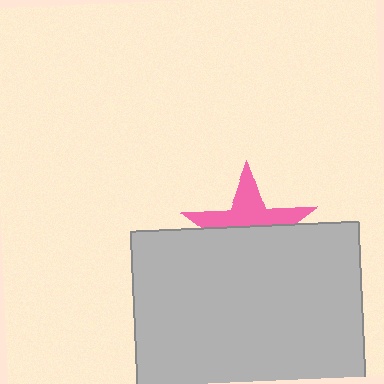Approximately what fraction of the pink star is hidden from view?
Roughly 56% of the pink star is hidden behind the light gray rectangle.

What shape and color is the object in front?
The object in front is a light gray rectangle.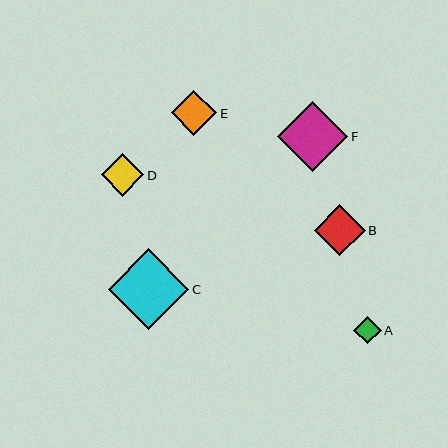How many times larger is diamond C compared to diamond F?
Diamond C is approximately 1.2 times the size of diamond F.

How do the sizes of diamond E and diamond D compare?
Diamond E and diamond D are approximately the same size.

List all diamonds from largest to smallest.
From largest to smallest: C, F, B, E, D, A.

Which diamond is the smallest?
Diamond A is the smallest with a size of approximately 27 pixels.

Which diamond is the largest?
Diamond C is the largest with a size of approximately 81 pixels.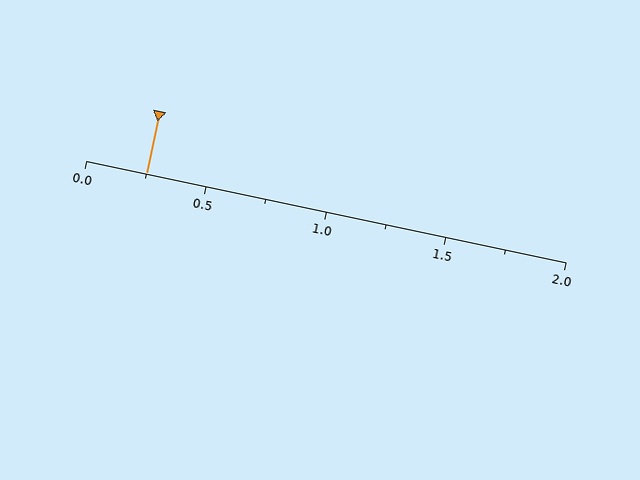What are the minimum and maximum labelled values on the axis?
The axis runs from 0.0 to 2.0.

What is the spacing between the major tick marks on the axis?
The major ticks are spaced 0.5 apart.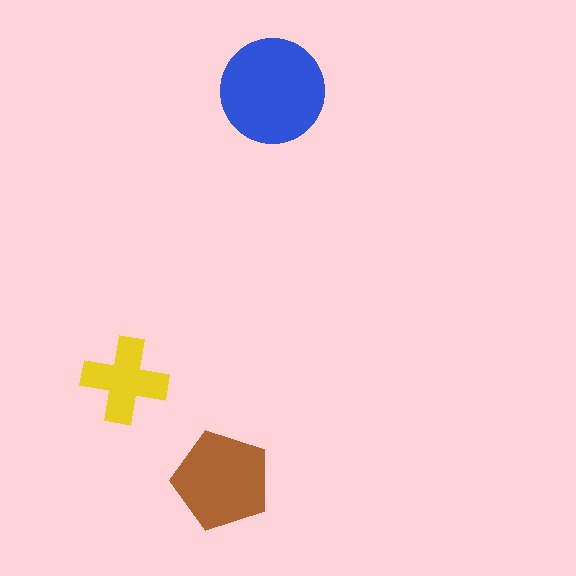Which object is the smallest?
The yellow cross.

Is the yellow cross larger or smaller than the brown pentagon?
Smaller.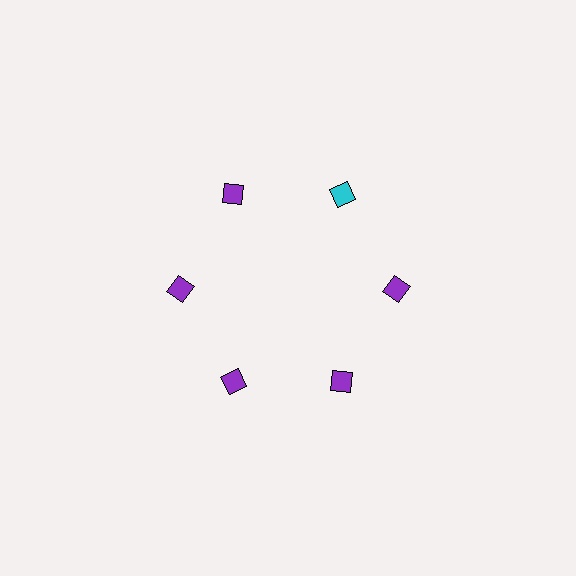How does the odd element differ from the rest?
It has a different color: cyan instead of purple.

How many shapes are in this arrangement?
There are 6 shapes arranged in a ring pattern.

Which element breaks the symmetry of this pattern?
The cyan diamond at roughly the 1 o'clock position breaks the symmetry. All other shapes are purple diamonds.